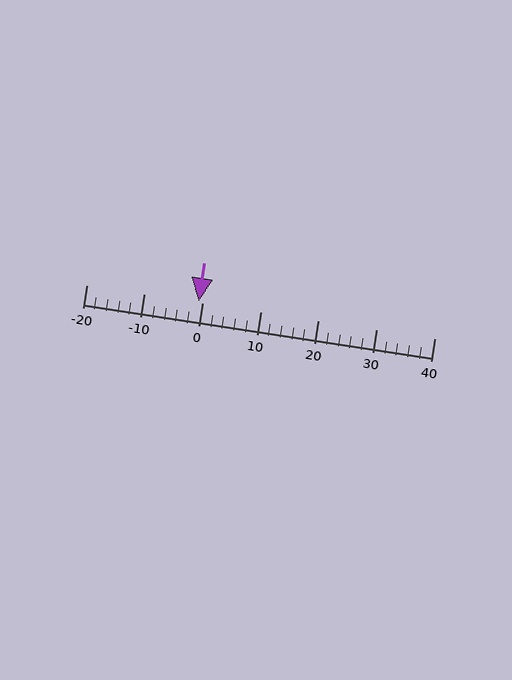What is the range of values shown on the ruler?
The ruler shows values from -20 to 40.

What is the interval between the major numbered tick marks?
The major tick marks are spaced 10 units apart.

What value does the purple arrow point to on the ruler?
The purple arrow points to approximately -1.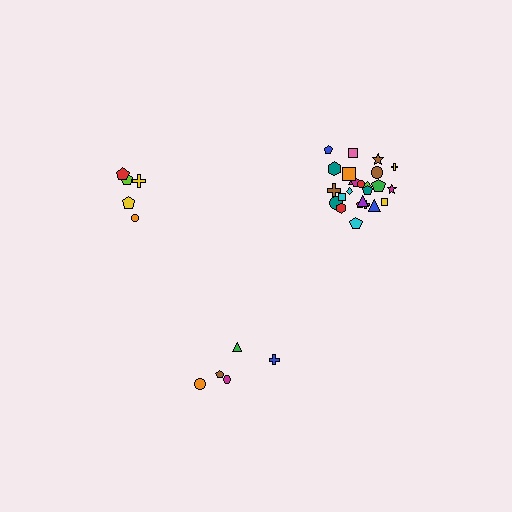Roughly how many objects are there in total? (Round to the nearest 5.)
Roughly 35 objects in total.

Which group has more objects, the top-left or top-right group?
The top-right group.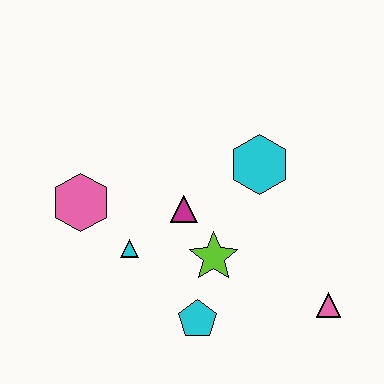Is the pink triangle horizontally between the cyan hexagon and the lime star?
No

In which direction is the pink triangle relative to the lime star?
The pink triangle is to the right of the lime star.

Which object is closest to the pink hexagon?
The cyan triangle is closest to the pink hexagon.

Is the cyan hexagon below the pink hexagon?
No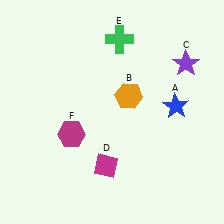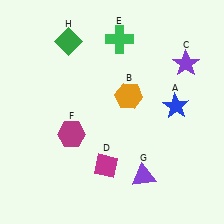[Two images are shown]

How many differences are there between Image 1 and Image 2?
There are 2 differences between the two images.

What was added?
A purple triangle (G), a green diamond (H) were added in Image 2.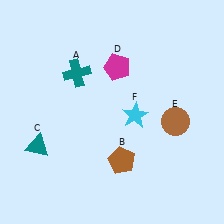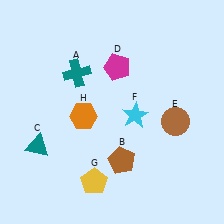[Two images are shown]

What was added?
A yellow pentagon (G), an orange hexagon (H) were added in Image 2.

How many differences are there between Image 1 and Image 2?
There are 2 differences between the two images.